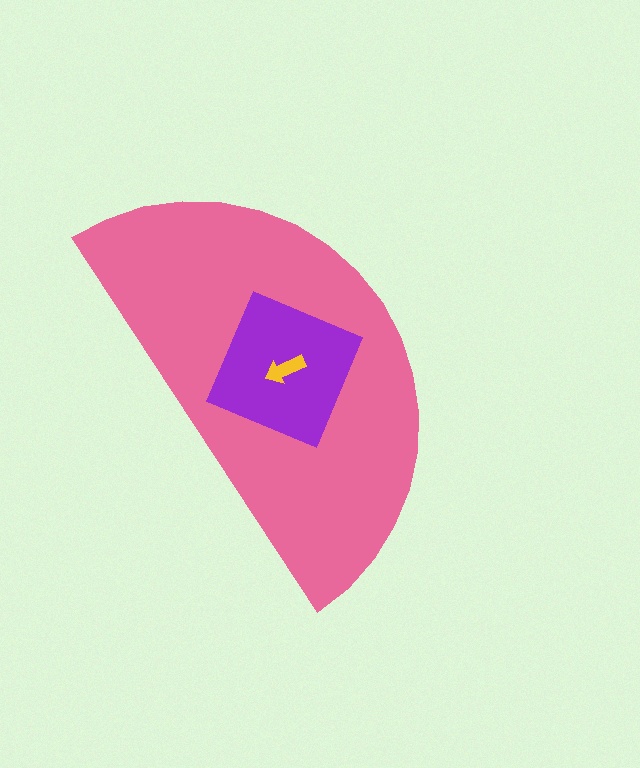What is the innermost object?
The yellow arrow.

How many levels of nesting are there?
3.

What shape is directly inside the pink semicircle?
The purple diamond.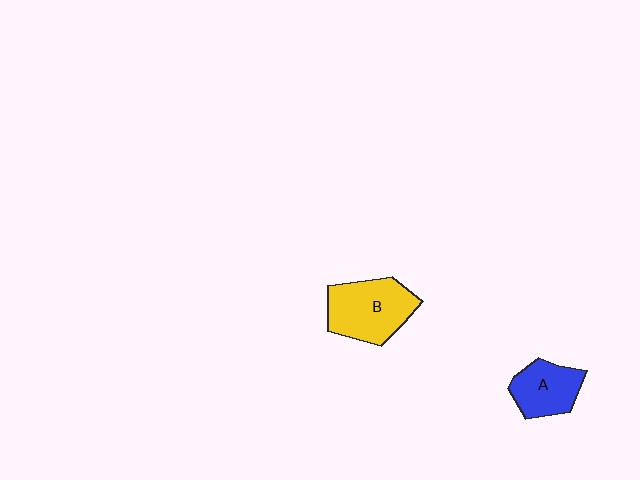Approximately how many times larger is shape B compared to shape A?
Approximately 1.5 times.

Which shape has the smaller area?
Shape A (blue).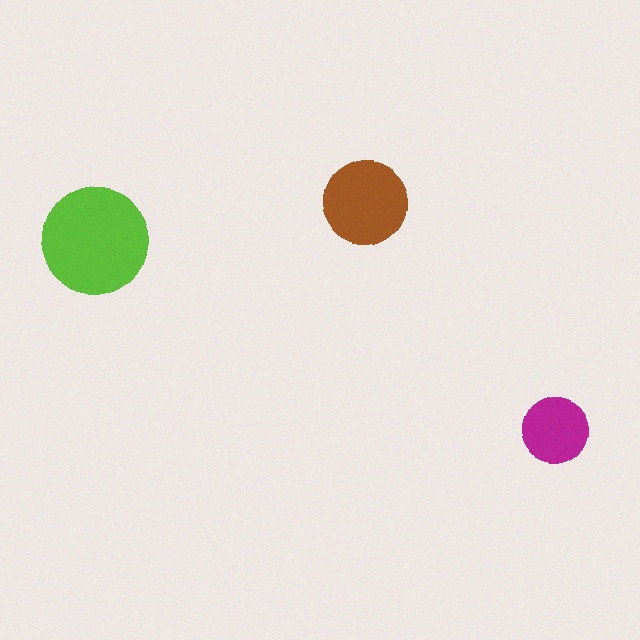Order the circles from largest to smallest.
the lime one, the brown one, the magenta one.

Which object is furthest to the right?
The magenta circle is rightmost.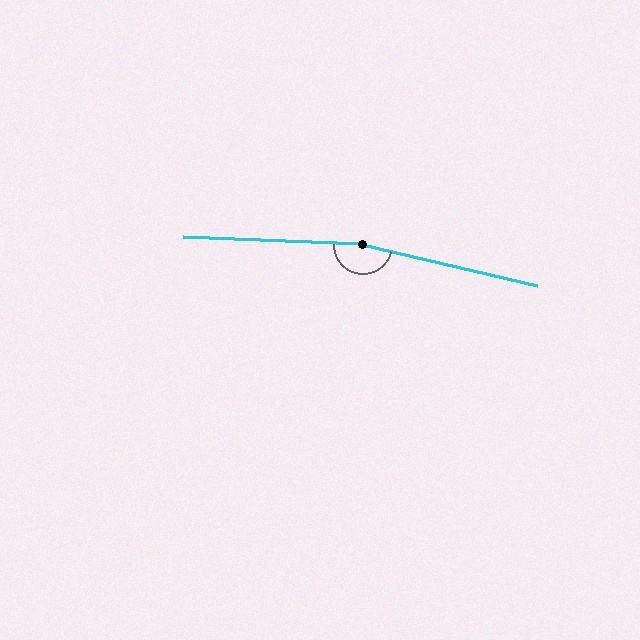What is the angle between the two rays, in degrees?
Approximately 169 degrees.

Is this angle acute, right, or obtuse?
It is obtuse.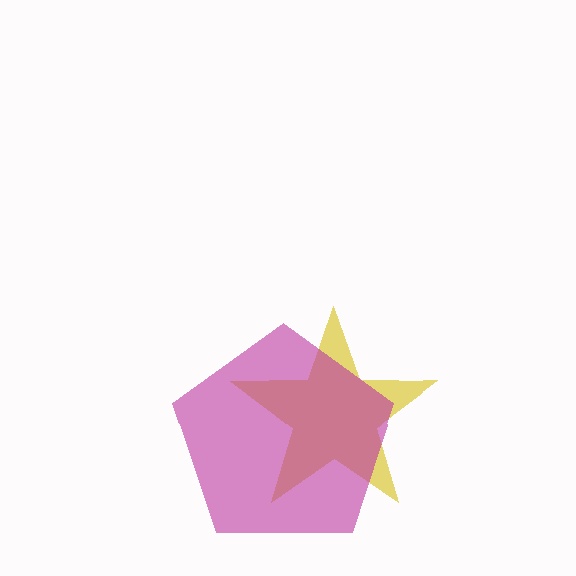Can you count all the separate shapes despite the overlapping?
Yes, there are 2 separate shapes.